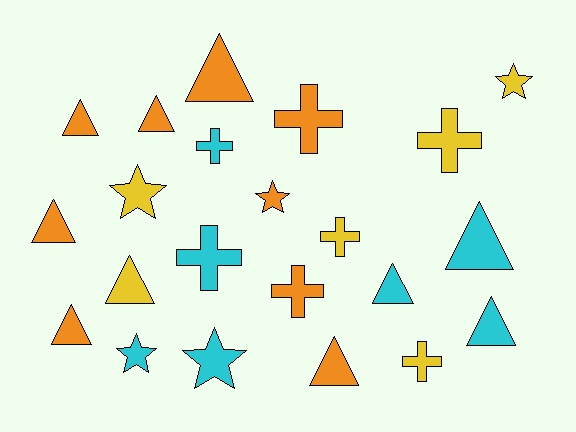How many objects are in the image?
There are 22 objects.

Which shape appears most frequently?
Triangle, with 10 objects.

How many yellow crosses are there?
There are 3 yellow crosses.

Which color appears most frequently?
Orange, with 9 objects.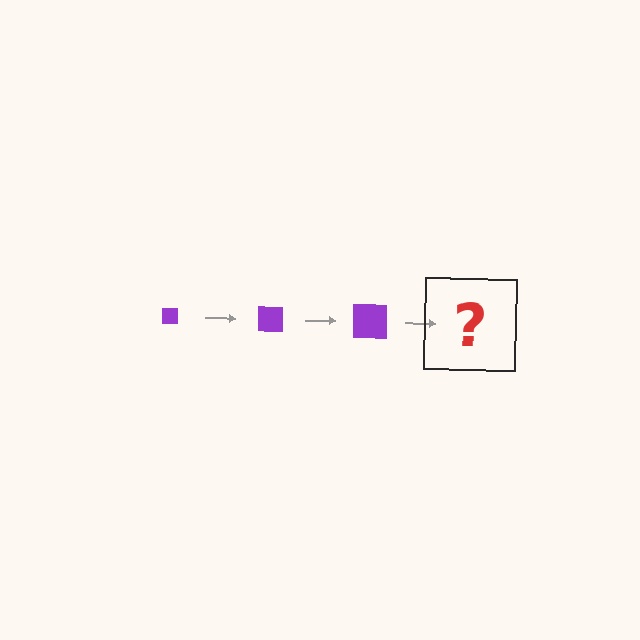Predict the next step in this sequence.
The next step is a purple square, larger than the previous one.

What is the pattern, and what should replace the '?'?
The pattern is that the square gets progressively larger each step. The '?' should be a purple square, larger than the previous one.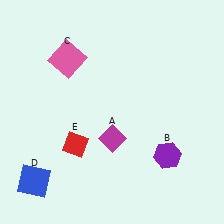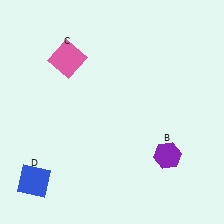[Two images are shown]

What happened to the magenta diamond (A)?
The magenta diamond (A) was removed in Image 2. It was in the bottom-right area of Image 1.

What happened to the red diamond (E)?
The red diamond (E) was removed in Image 2. It was in the bottom-left area of Image 1.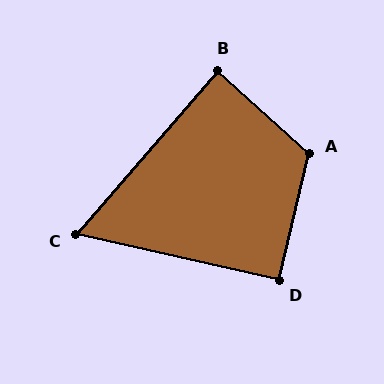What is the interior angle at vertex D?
Approximately 91 degrees (approximately right).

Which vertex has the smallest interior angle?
C, at approximately 62 degrees.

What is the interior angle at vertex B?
Approximately 89 degrees (approximately right).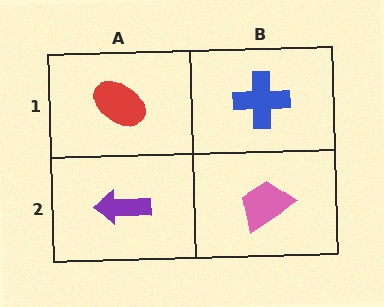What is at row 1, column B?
A blue cross.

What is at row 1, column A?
A red ellipse.